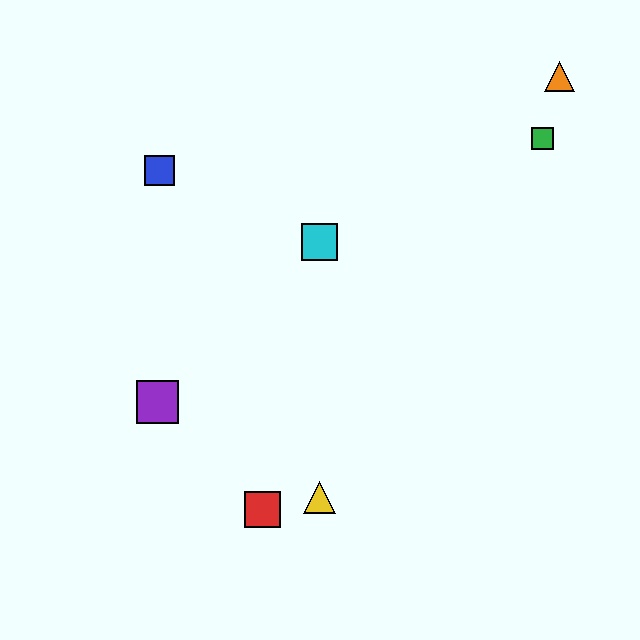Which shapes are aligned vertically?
The yellow triangle, the cyan square are aligned vertically.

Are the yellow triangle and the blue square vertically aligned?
No, the yellow triangle is at x≈319 and the blue square is at x≈160.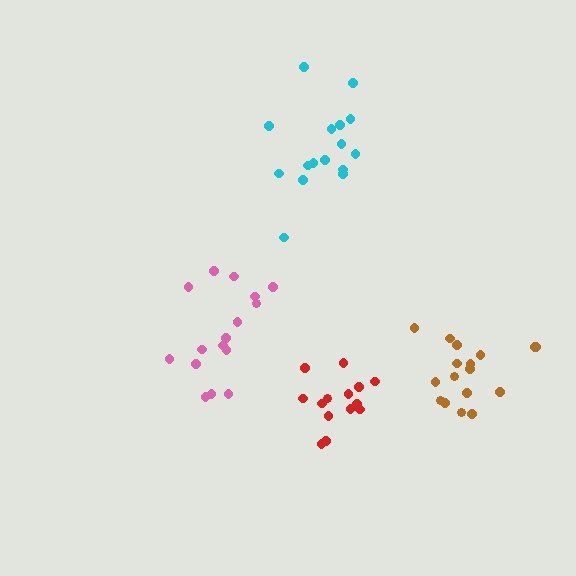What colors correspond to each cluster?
The clusters are colored: cyan, red, brown, pink.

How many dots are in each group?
Group 1: 16 dots, Group 2: 14 dots, Group 3: 17 dots, Group 4: 16 dots (63 total).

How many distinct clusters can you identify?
There are 4 distinct clusters.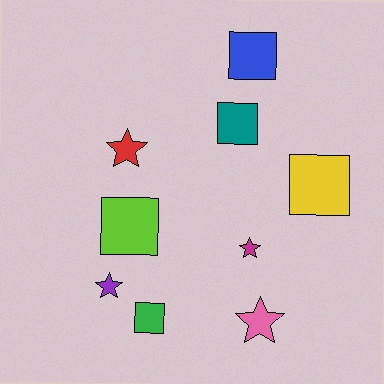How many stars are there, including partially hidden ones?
There are 4 stars.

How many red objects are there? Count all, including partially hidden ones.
There is 1 red object.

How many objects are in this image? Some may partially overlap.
There are 9 objects.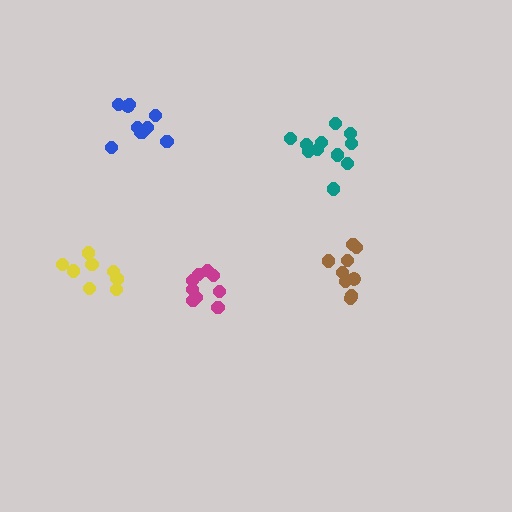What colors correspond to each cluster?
The clusters are colored: magenta, yellow, teal, blue, brown.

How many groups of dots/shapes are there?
There are 5 groups.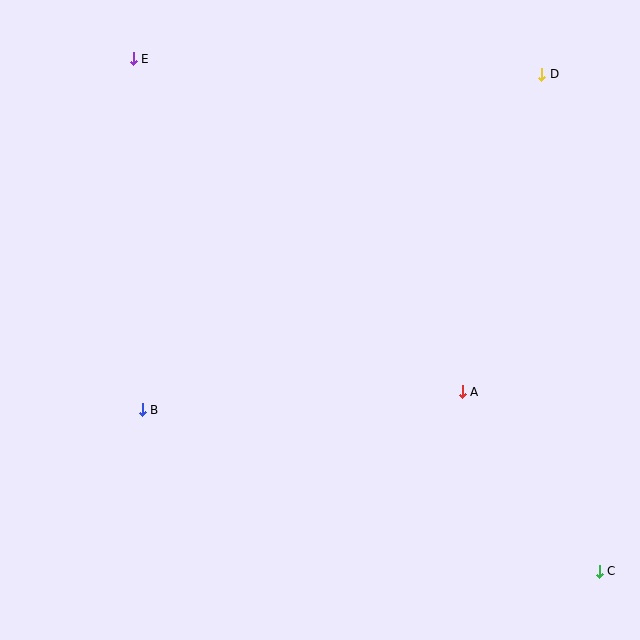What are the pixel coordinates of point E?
Point E is at (133, 59).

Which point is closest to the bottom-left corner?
Point B is closest to the bottom-left corner.